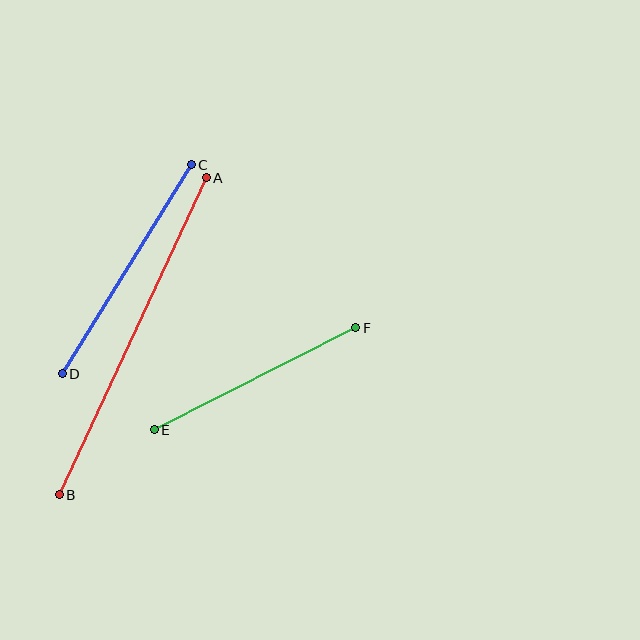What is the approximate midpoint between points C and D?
The midpoint is at approximately (127, 269) pixels.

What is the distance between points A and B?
The distance is approximately 350 pixels.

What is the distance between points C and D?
The distance is approximately 245 pixels.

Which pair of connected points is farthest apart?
Points A and B are farthest apart.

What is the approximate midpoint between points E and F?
The midpoint is at approximately (255, 379) pixels.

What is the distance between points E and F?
The distance is approximately 226 pixels.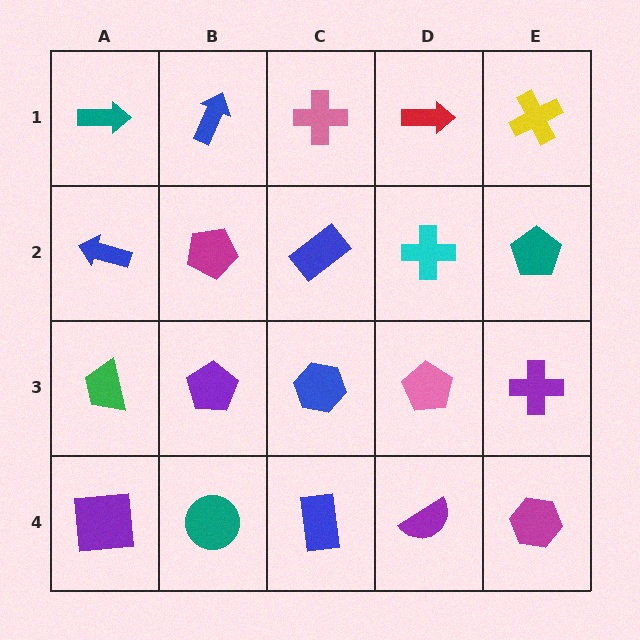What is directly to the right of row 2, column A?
A magenta pentagon.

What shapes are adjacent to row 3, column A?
A blue arrow (row 2, column A), a purple square (row 4, column A), a purple pentagon (row 3, column B).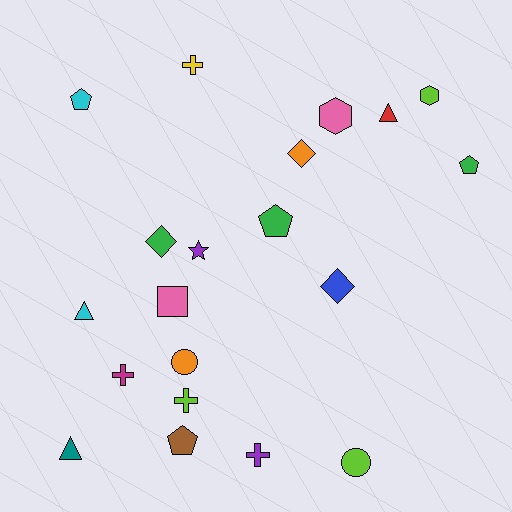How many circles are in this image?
There are 2 circles.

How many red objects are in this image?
There is 1 red object.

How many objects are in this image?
There are 20 objects.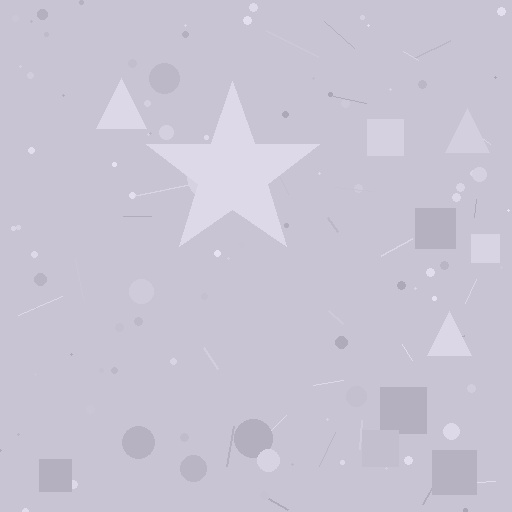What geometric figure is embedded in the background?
A star is embedded in the background.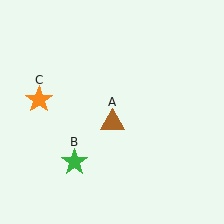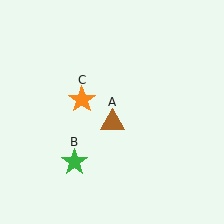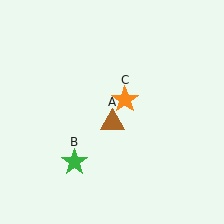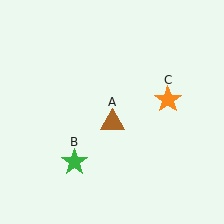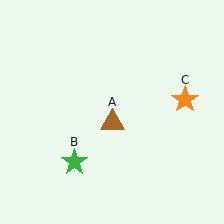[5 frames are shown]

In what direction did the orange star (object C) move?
The orange star (object C) moved right.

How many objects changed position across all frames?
1 object changed position: orange star (object C).